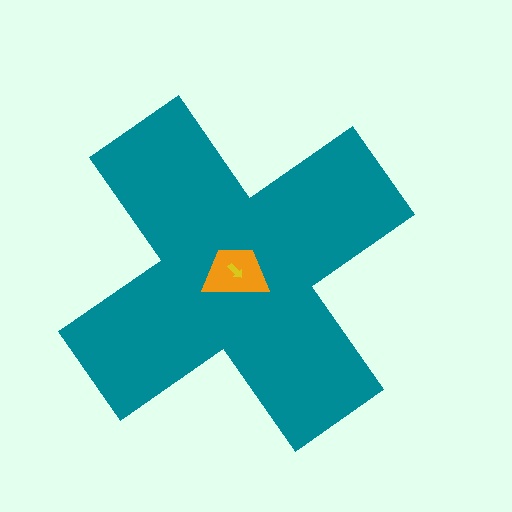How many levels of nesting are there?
3.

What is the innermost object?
The yellow arrow.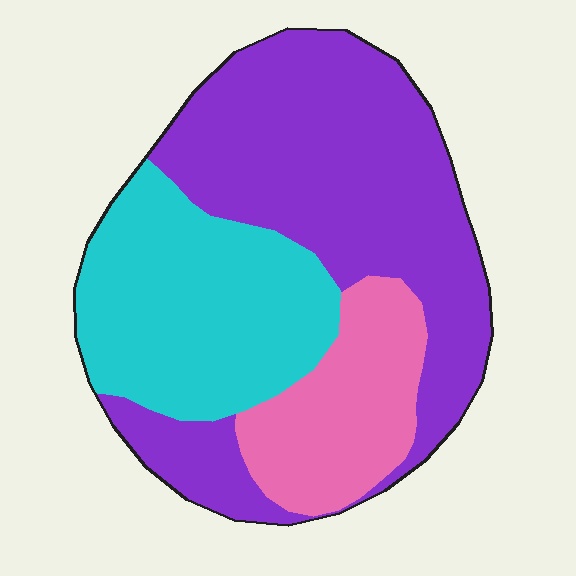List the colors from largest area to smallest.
From largest to smallest: purple, cyan, pink.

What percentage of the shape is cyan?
Cyan covers roughly 30% of the shape.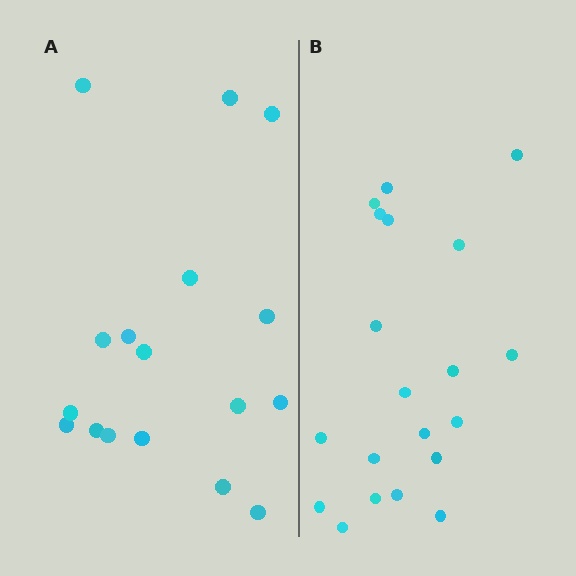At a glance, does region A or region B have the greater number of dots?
Region B (the right region) has more dots.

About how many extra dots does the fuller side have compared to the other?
Region B has just a few more — roughly 2 or 3 more dots than region A.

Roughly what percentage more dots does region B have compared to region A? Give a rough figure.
About 20% more.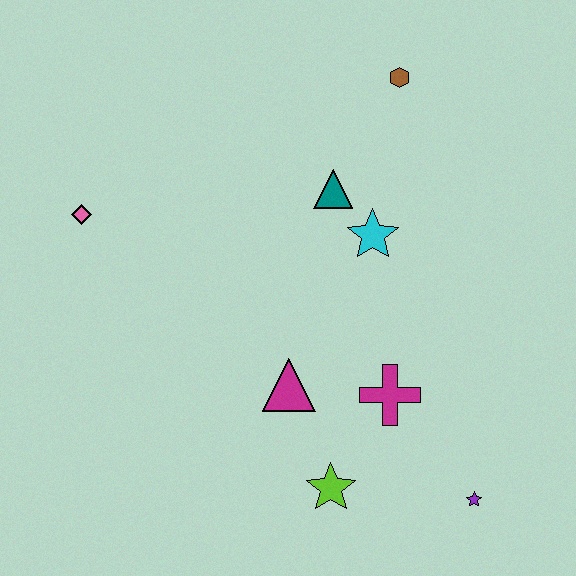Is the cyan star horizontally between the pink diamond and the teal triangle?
No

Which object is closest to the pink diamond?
The teal triangle is closest to the pink diamond.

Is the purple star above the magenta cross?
No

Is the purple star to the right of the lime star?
Yes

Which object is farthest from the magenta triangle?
The brown hexagon is farthest from the magenta triangle.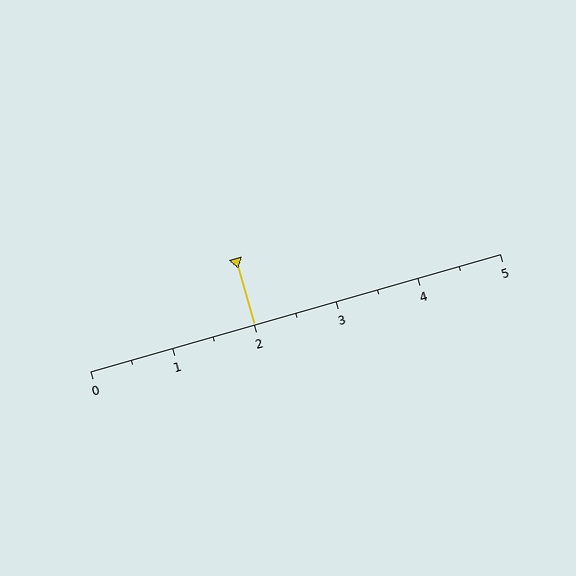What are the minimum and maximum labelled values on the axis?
The axis runs from 0 to 5.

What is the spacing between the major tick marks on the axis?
The major ticks are spaced 1 apart.